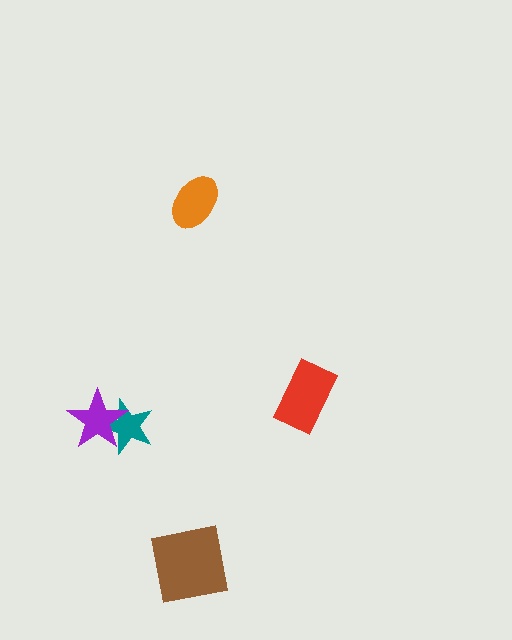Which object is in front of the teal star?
The purple star is in front of the teal star.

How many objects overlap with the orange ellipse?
0 objects overlap with the orange ellipse.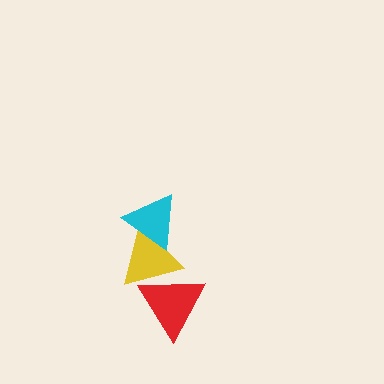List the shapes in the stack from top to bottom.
From top to bottom: the cyan triangle, the yellow triangle, the red triangle.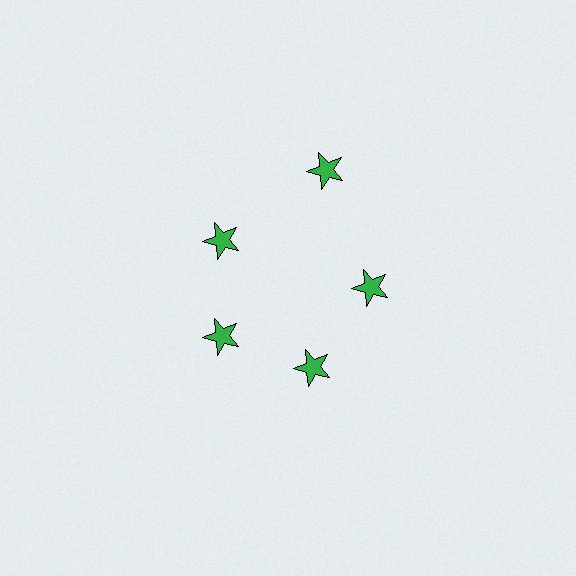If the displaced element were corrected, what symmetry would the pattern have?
It would have 5-fold rotational symmetry — the pattern would map onto itself every 72 degrees.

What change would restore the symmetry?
The symmetry would be restored by moving it inward, back onto the ring so that all 5 stars sit at equal angles and equal distance from the center.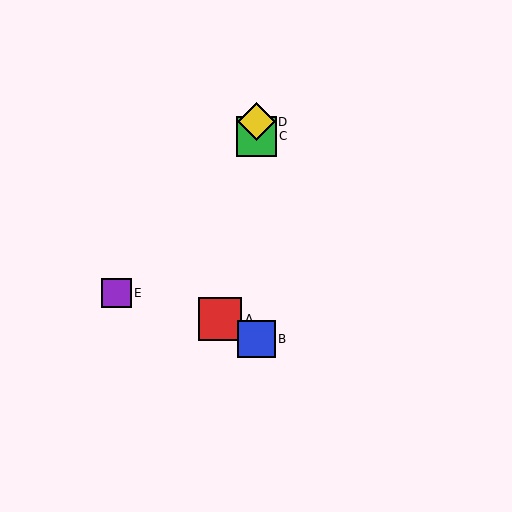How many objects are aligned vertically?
3 objects (B, C, D) are aligned vertically.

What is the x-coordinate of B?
Object B is at x≈257.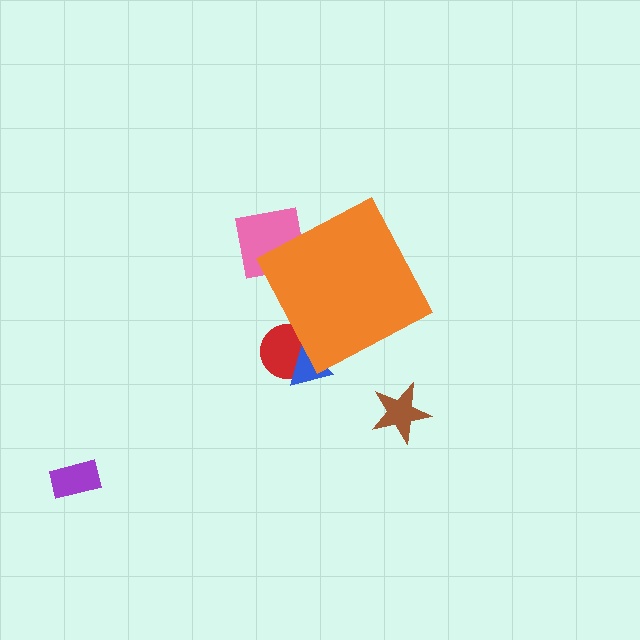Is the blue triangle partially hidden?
Yes, the blue triangle is partially hidden behind the orange diamond.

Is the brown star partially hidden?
No, the brown star is fully visible.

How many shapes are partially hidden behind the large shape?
3 shapes are partially hidden.